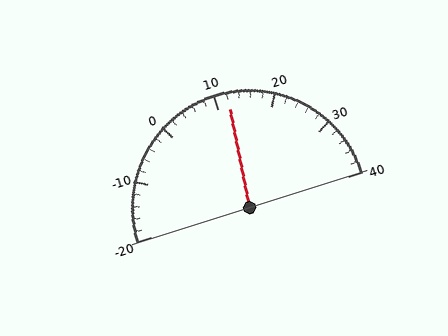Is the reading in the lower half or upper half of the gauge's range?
The reading is in the upper half of the range (-20 to 40).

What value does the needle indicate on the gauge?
The needle indicates approximately 12.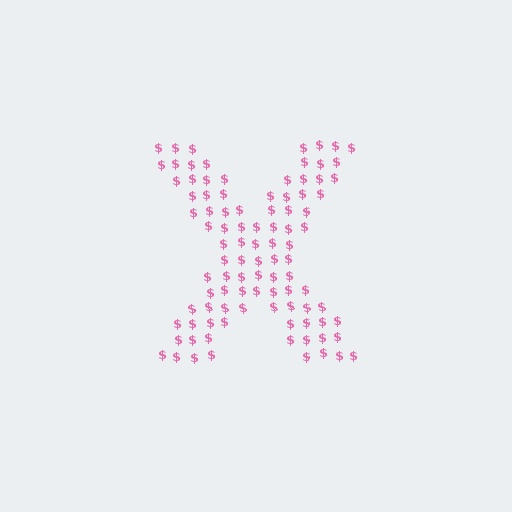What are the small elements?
The small elements are dollar signs.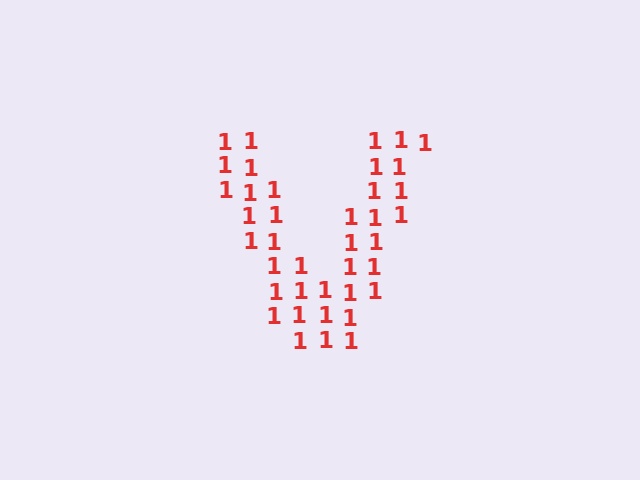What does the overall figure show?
The overall figure shows the letter V.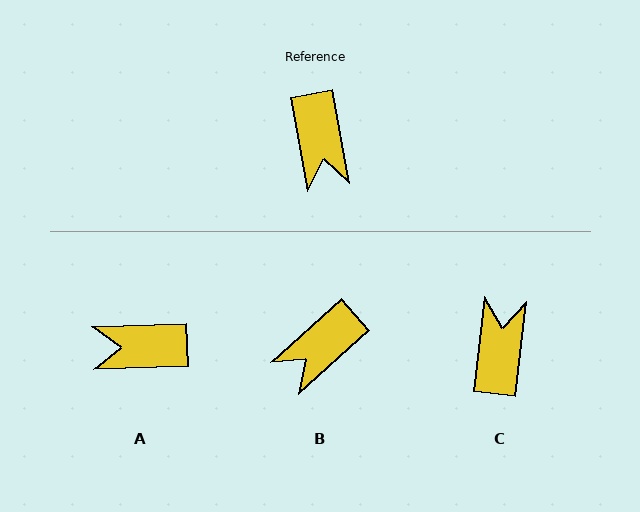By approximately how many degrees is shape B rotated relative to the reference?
Approximately 59 degrees clockwise.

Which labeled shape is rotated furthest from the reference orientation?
C, about 163 degrees away.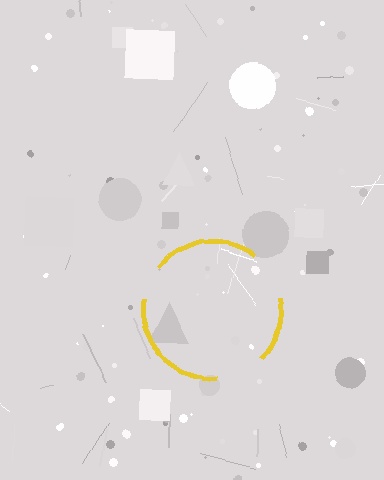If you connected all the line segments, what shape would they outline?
They would outline a circle.